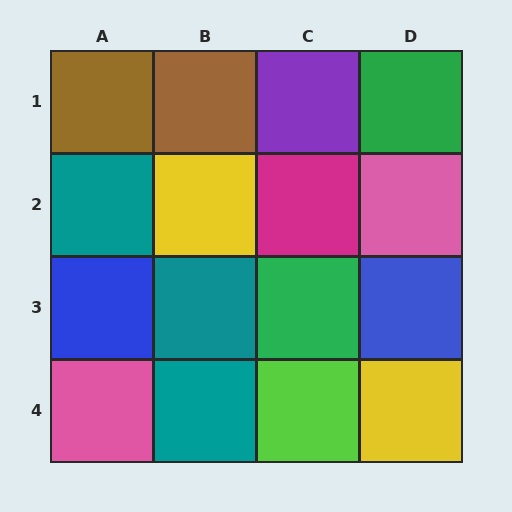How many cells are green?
2 cells are green.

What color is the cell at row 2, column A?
Teal.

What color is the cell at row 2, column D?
Pink.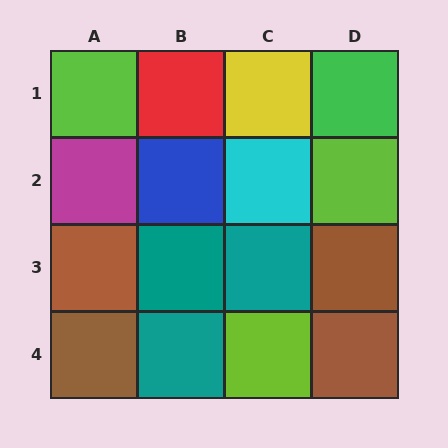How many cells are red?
1 cell is red.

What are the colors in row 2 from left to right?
Magenta, blue, cyan, lime.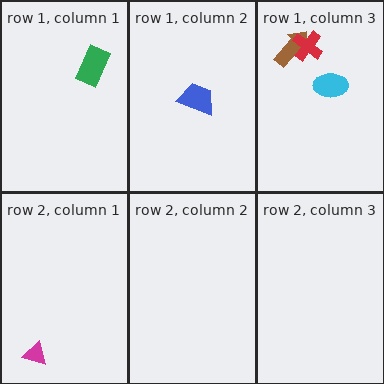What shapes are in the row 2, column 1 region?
The magenta triangle.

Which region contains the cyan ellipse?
The row 1, column 3 region.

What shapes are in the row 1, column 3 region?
The brown arrow, the red cross, the cyan ellipse.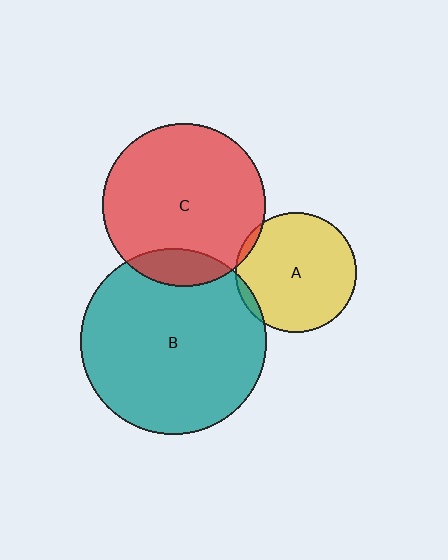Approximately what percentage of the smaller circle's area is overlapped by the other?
Approximately 5%.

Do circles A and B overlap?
Yes.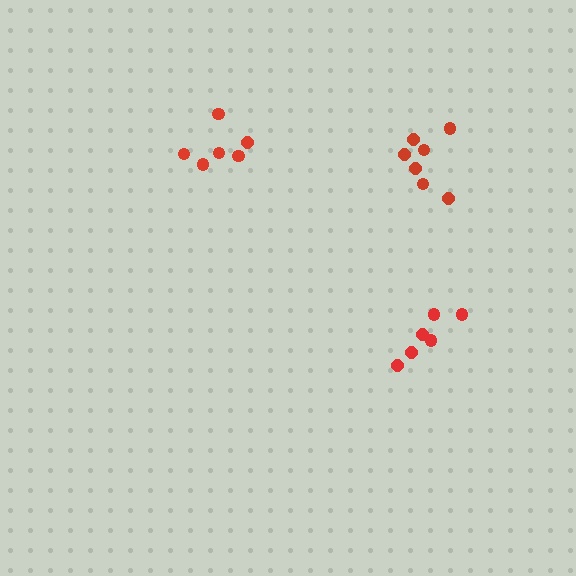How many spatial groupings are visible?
There are 3 spatial groupings.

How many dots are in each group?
Group 1: 6 dots, Group 2: 6 dots, Group 3: 7 dots (19 total).